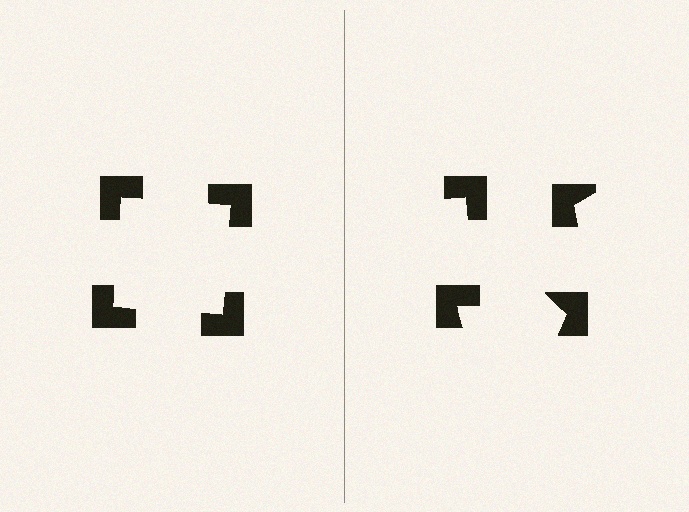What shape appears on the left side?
An illusory square.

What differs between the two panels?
The notched squares are positioned identically on both sides; only the wedge orientations differ. On the left they align to a square; on the right they are misaligned.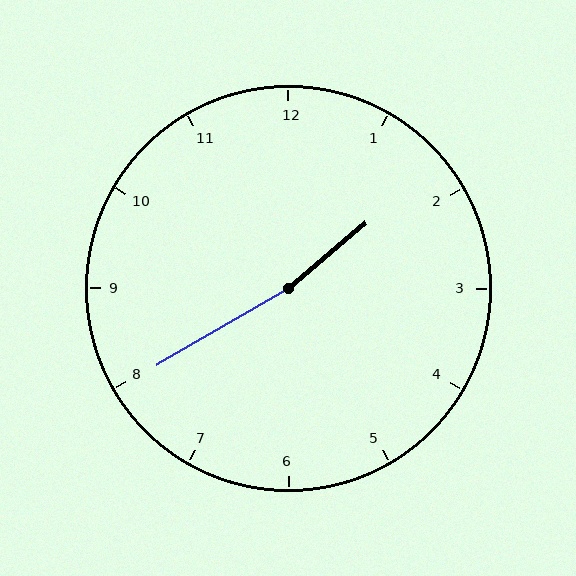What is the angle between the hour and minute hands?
Approximately 170 degrees.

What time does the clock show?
1:40.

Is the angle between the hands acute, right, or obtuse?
It is obtuse.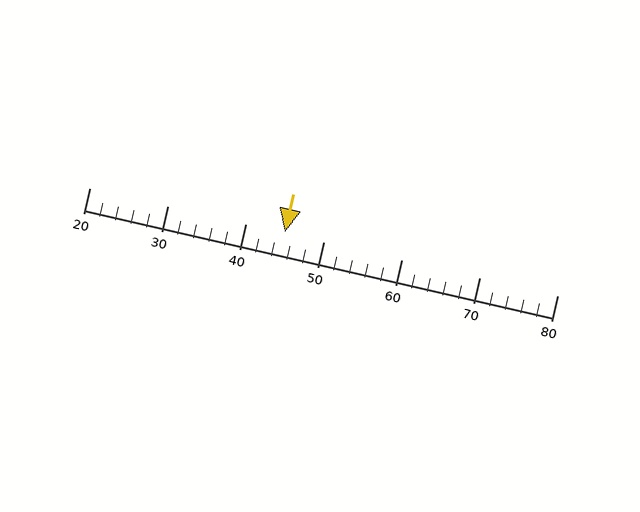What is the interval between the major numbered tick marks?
The major tick marks are spaced 10 units apart.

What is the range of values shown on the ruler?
The ruler shows values from 20 to 80.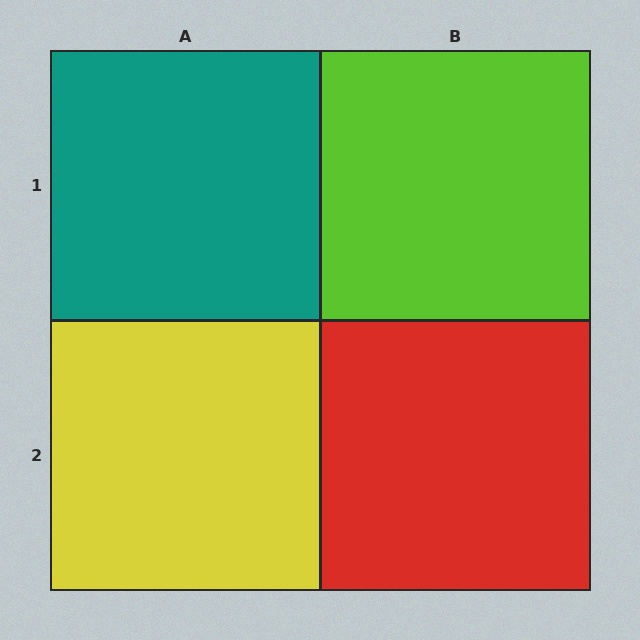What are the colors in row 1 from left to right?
Teal, lime.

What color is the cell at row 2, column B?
Red.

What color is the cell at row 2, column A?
Yellow.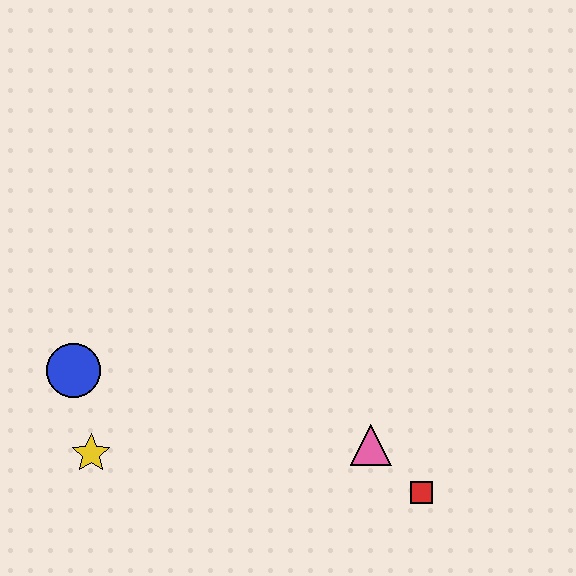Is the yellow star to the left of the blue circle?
No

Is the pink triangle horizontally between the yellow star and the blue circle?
No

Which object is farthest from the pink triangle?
The blue circle is farthest from the pink triangle.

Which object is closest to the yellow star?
The blue circle is closest to the yellow star.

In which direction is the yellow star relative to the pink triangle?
The yellow star is to the left of the pink triangle.